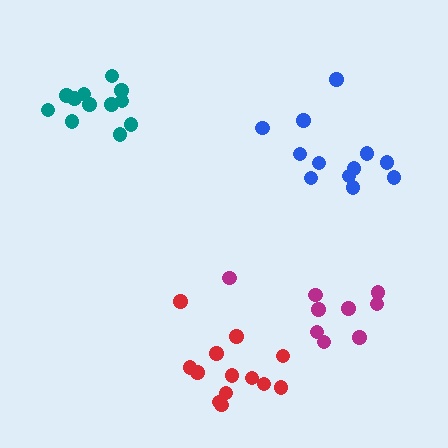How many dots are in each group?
Group 1: 9 dots, Group 2: 12 dots, Group 3: 13 dots, Group 4: 12 dots (46 total).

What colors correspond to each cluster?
The clusters are colored: magenta, teal, red, blue.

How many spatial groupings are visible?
There are 4 spatial groupings.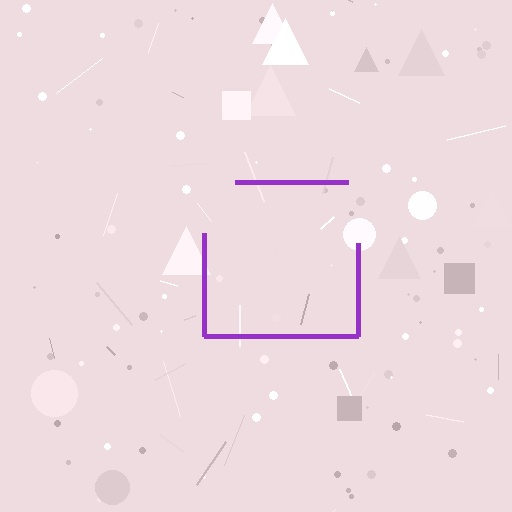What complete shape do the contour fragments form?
The contour fragments form a square.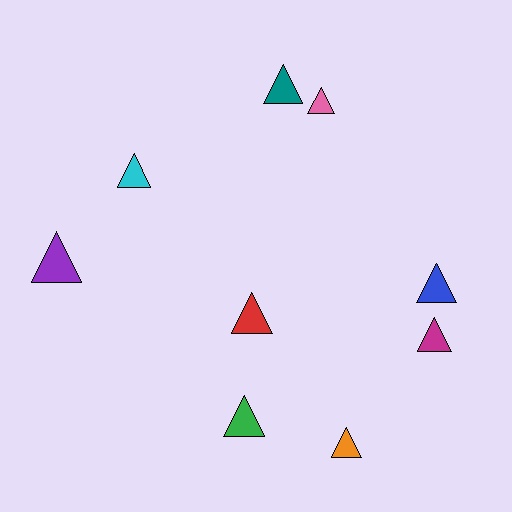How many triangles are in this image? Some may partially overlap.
There are 9 triangles.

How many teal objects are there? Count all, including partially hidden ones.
There is 1 teal object.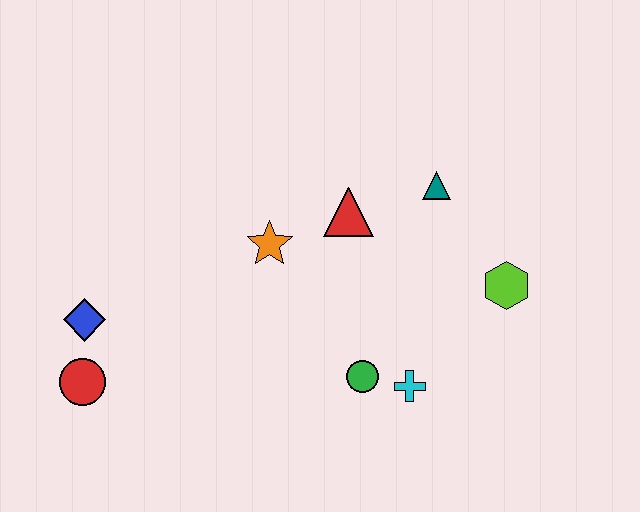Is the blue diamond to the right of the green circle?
No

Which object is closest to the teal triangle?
The red triangle is closest to the teal triangle.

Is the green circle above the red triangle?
No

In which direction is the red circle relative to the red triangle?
The red circle is to the left of the red triangle.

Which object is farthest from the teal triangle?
The red circle is farthest from the teal triangle.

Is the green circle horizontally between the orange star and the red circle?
No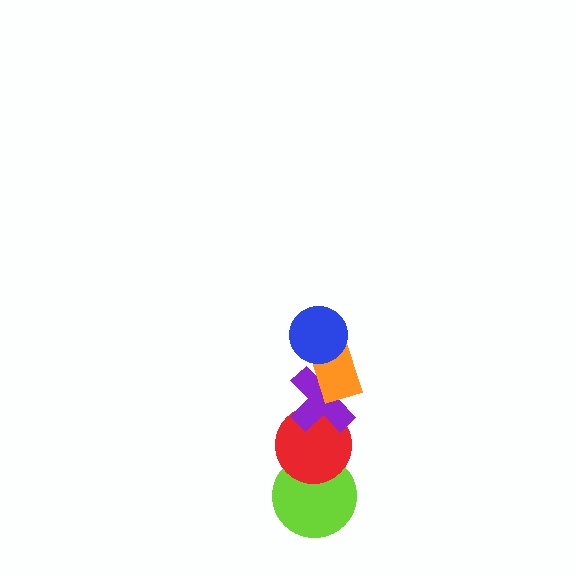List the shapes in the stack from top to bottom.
From top to bottom: the blue circle, the orange rectangle, the purple cross, the red circle, the lime circle.